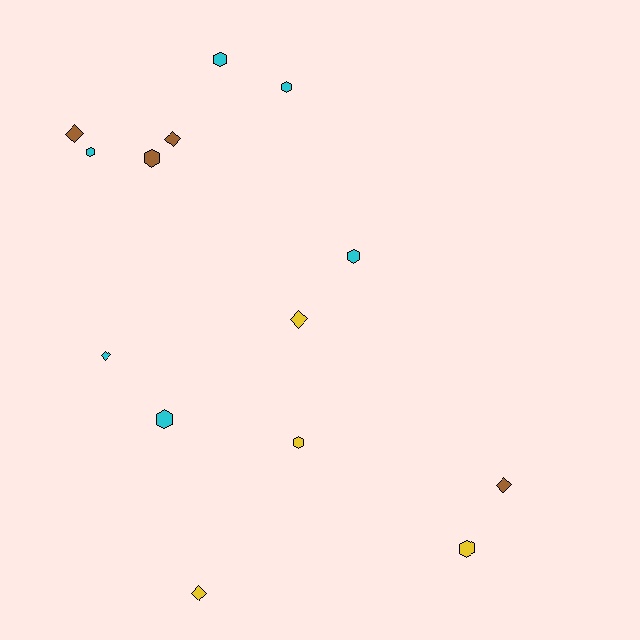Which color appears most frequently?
Cyan, with 6 objects.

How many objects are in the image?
There are 14 objects.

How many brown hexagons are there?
There is 1 brown hexagon.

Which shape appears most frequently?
Hexagon, with 8 objects.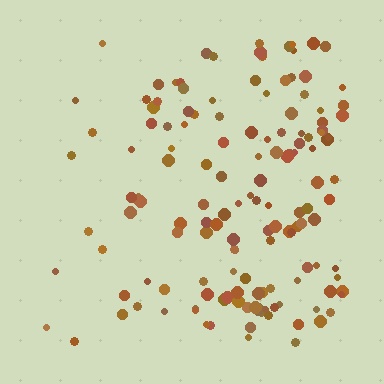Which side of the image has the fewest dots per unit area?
The left.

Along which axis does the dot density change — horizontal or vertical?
Horizontal.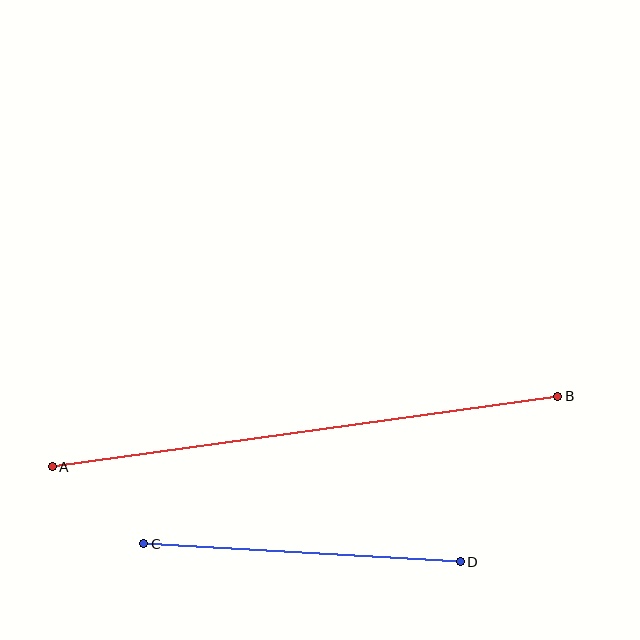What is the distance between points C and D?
The distance is approximately 317 pixels.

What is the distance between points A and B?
The distance is approximately 510 pixels.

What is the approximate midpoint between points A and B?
The midpoint is at approximately (305, 431) pixels.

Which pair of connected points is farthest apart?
Points A and B are farthest apart.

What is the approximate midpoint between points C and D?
The midpoint is at approximately (302, 553) pixels.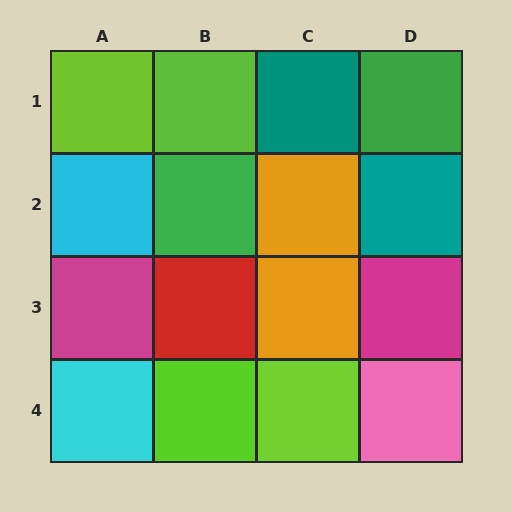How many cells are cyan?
2 cells are cyan.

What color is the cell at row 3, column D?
Magenta.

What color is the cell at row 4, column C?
Lime.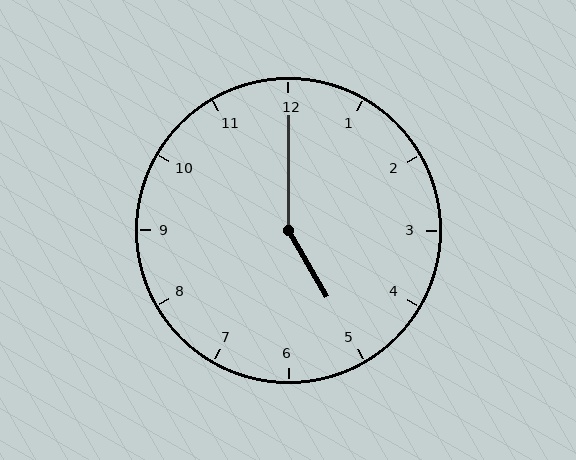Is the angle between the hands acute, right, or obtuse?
It is obtuse.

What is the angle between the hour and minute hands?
Approximately 150 degrees.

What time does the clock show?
5:00.